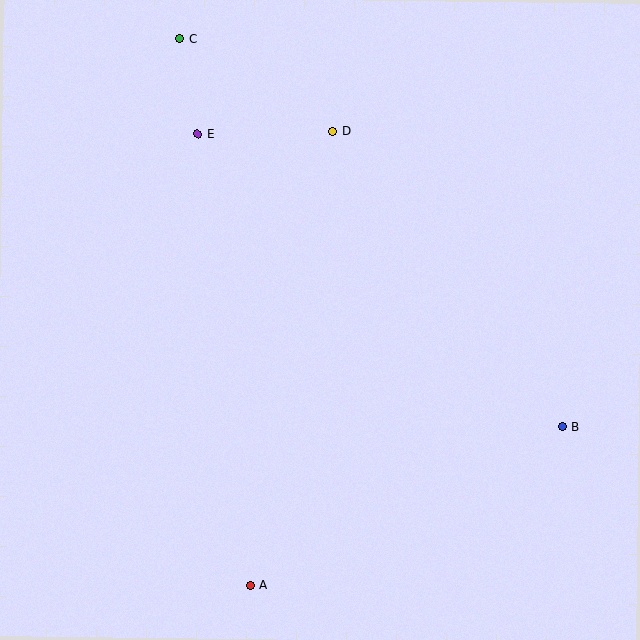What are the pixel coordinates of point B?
Point B is at (562, 427).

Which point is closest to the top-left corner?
Point C is closest to the top-left corner.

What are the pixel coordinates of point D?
Point D is at (333, 131).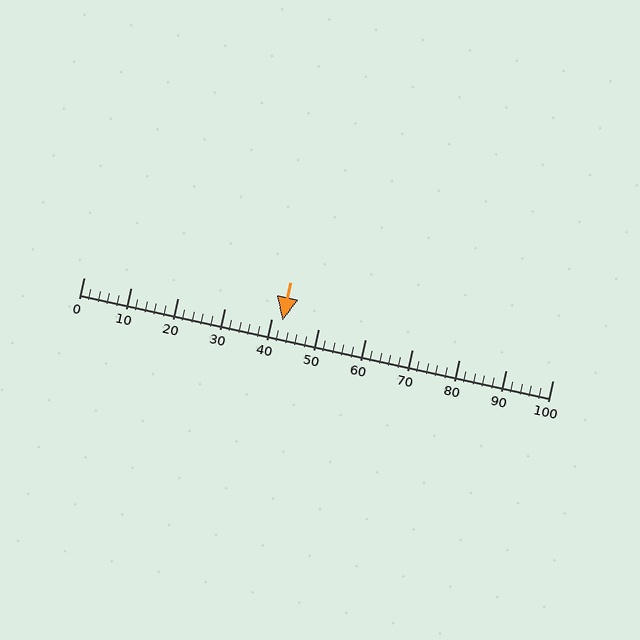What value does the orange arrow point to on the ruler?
The orange arrow points to approximately 42.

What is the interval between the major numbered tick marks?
The major tick marks are spaced 10 units apart.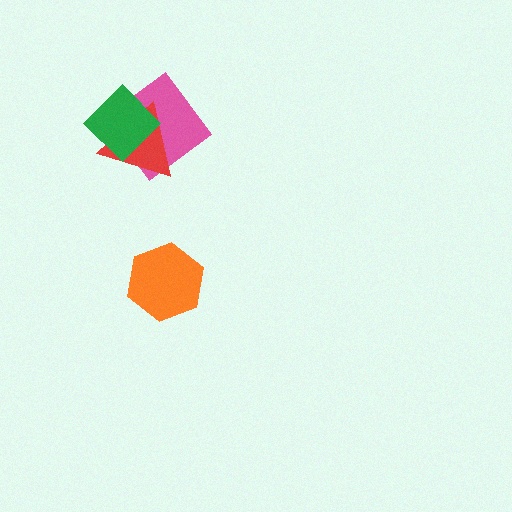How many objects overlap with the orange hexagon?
0 objects overlap with the orange hexagon.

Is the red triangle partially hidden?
Yes, it is partially covered by another shape.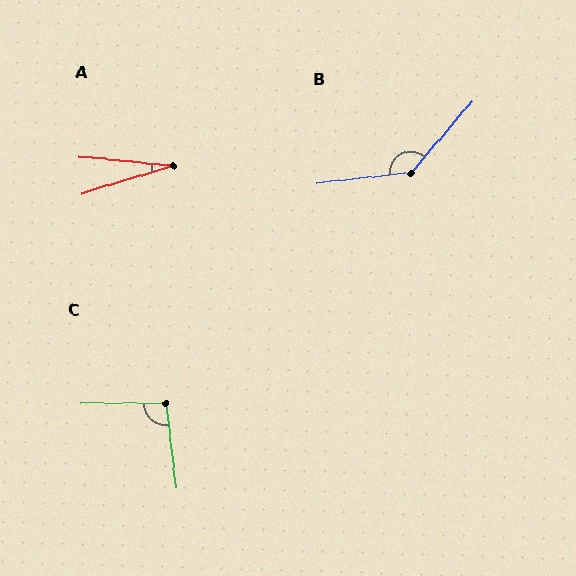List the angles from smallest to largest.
A (23°), C (97°), B (137°).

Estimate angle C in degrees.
Approximately 97 degrees.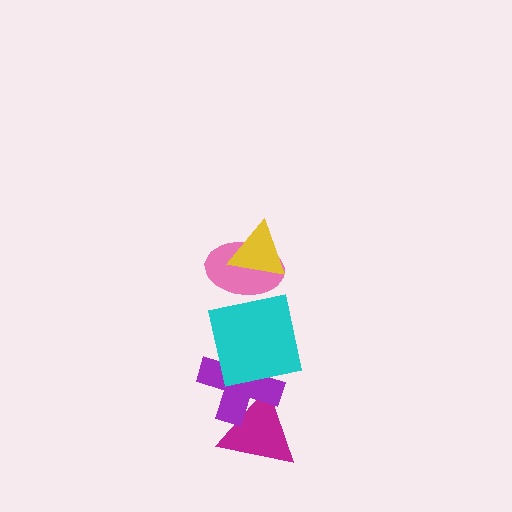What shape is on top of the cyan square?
The pink ellipse is on top of the cyan square.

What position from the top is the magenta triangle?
The magenta triangle is 5th from the top.